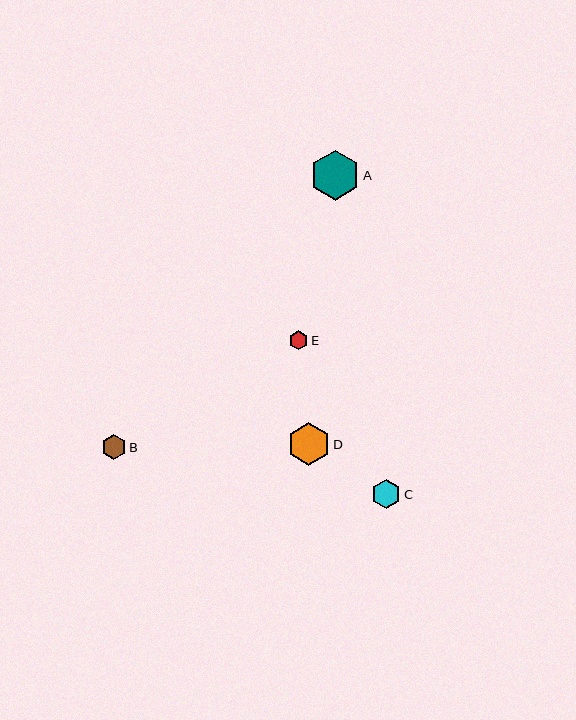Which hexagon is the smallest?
Hexagon E is the smallest with a size of approximately 19 pixels.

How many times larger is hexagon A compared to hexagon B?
Hexagon A is approximately 2.0 times the size of hexagon B.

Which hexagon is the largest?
Hexagon A is the largest with a size of approximately 50 pixels.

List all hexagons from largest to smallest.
From largest to smallest: A, D, C, B, E.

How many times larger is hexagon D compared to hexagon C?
Hexagon D is approximately 1.5 times the size of hexagon C.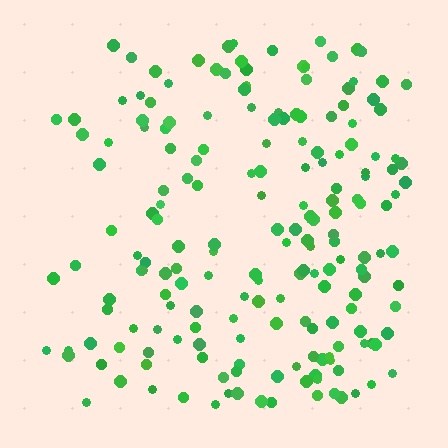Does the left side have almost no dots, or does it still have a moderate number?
Still a moderate number, just noticeably fewer than the right.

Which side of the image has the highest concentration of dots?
The right.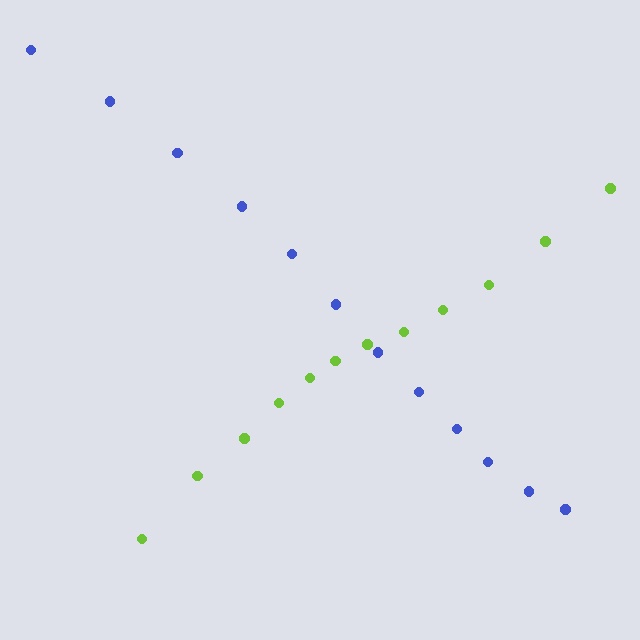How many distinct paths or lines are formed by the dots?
There are 2 distinct paths.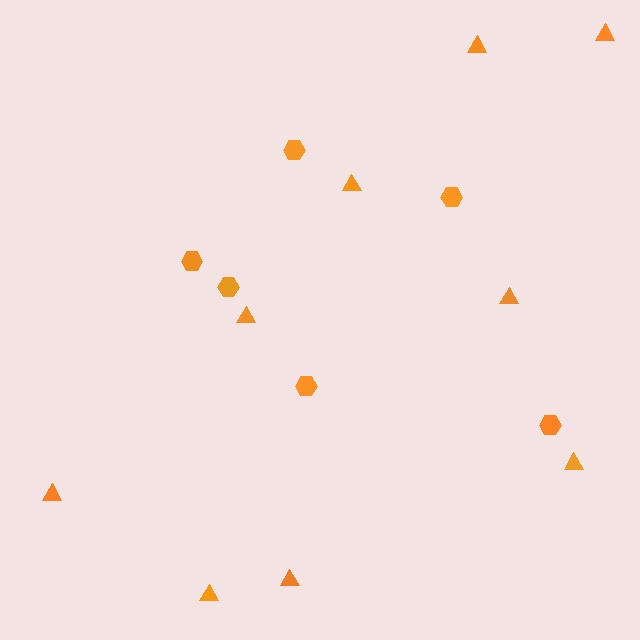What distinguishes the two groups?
There are 2 groups: one group of hexagons (6) and one group of triangles (9).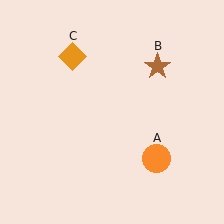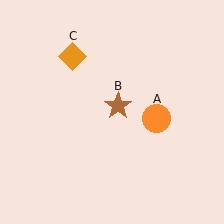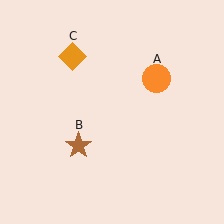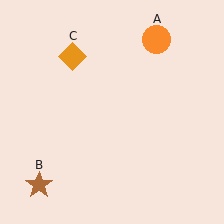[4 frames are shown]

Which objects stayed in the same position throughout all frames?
Orange diamond (object C) remained stationary.